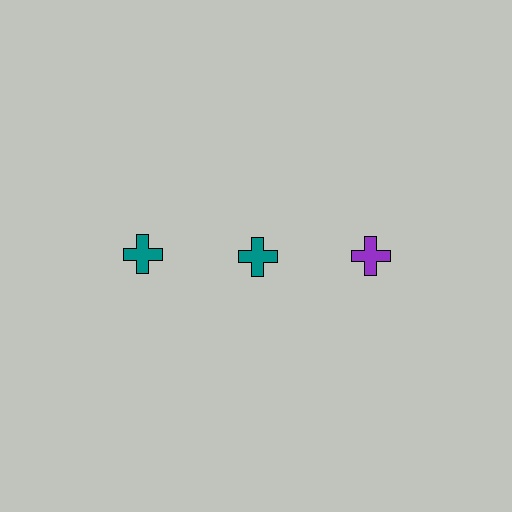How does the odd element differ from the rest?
It has a different color: purple instead of teal.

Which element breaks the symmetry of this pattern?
The purple cross in the top row, center column breaks the symmetry. All other shapes are teal crosses.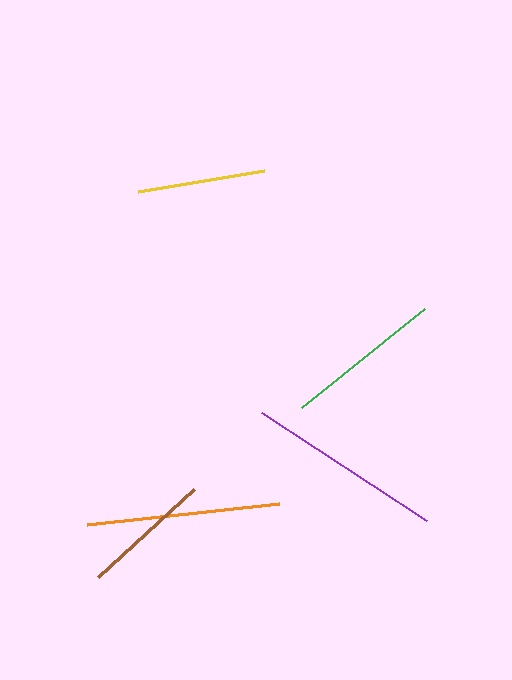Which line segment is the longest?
The purple line is the longest at approximately 197 pixels.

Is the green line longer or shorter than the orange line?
The orange line is longer than the green line.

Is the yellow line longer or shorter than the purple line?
The purple line is longer than the yellow line.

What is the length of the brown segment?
The brown segment is approximately 130 pixels long.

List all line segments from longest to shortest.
From longest to shortest: purple, orange, green, brown, yellow.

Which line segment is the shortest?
The yellow line is the shortest at approximately 127 pixels.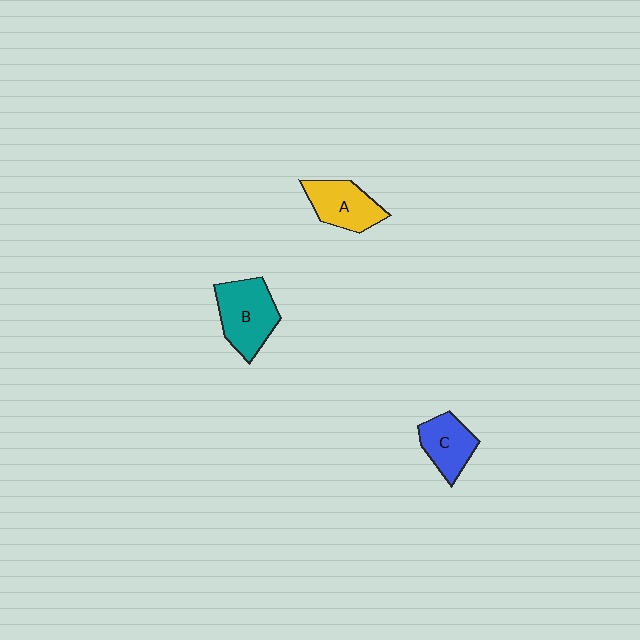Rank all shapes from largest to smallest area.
From largest to smallest: B (teal), A (yellow), C (blue).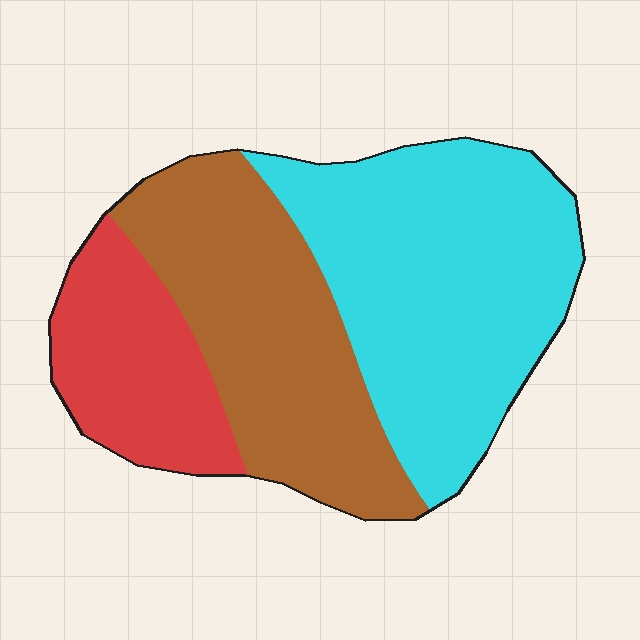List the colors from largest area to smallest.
From largest to smallest: cyan, brown, red.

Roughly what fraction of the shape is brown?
Brown takes up between a quarter and a half of the shape.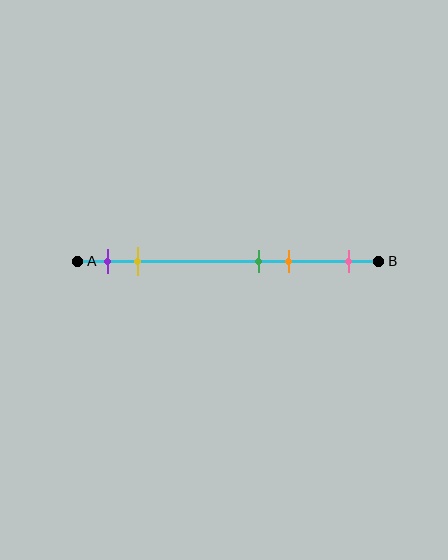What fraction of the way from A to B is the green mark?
The green mark is approximately 60% (0.6) of the way from A to B.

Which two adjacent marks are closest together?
The green and orange marks are the closest adjacent pair.